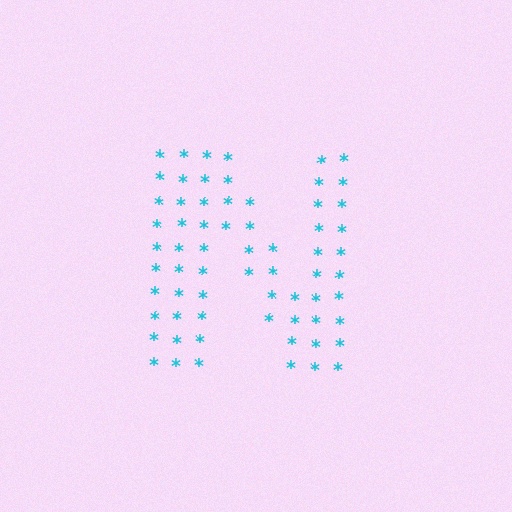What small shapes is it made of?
It is made of small asterisks.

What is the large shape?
The large shape is the letter N.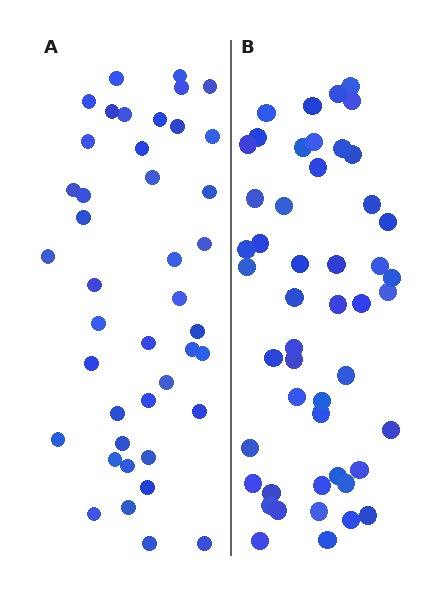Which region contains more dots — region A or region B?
Region B (the right region) has more dots.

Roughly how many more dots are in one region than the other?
Region B has roughly 8 or so more dots than region A.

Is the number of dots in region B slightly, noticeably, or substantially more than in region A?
Region B has only slightly more — the two regions are fairly close. The ratio is roughly 1.2 to 1.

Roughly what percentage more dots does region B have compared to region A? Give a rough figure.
About 15% more.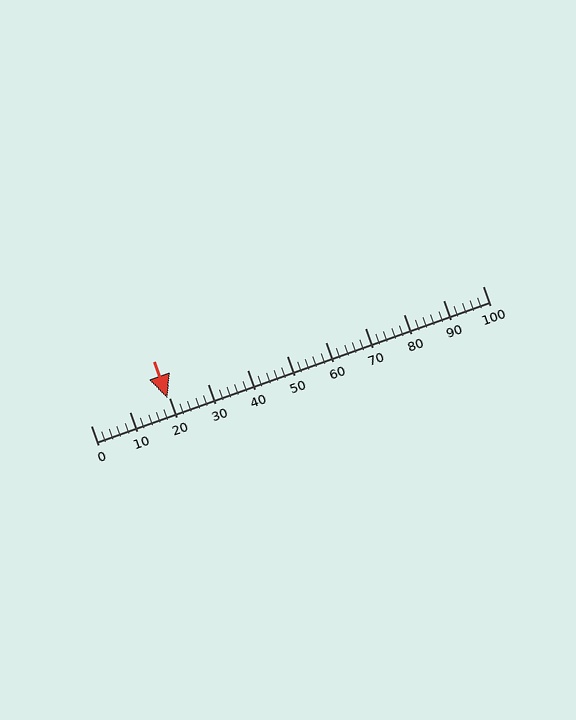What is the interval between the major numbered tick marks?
The major tick marks are spaced 10 units apart.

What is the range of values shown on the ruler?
The ruler shows values from 0 to 100.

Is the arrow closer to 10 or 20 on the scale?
The arrow is closer to 20.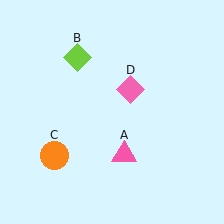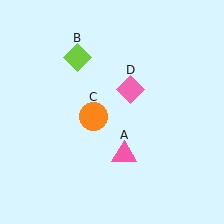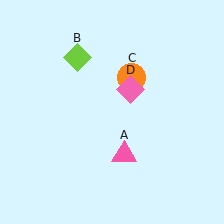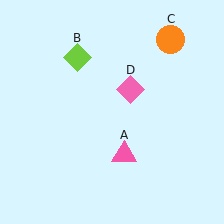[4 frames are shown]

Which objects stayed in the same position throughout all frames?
Pink triangle (object A) and lime diamond (object B) and pink diamond (object D) remained stationary.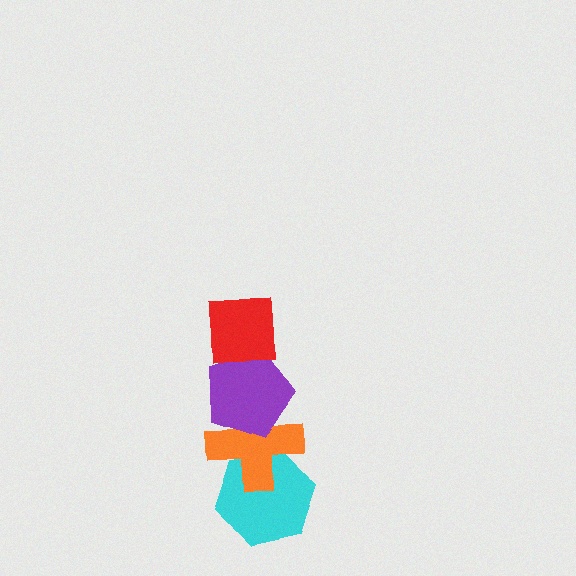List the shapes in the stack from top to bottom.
From top to bottom: the red square, the purple pentagon, the orange cross, the cyan hexagon.